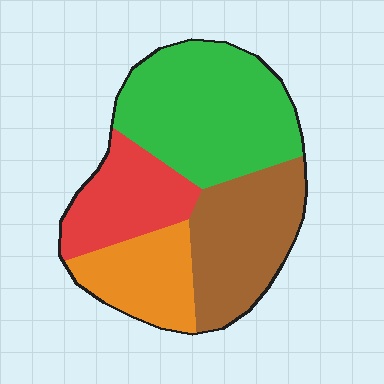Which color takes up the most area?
Green, at roughly 40%.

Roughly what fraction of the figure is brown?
Brown takes up about one quarter (1/4) of the figure.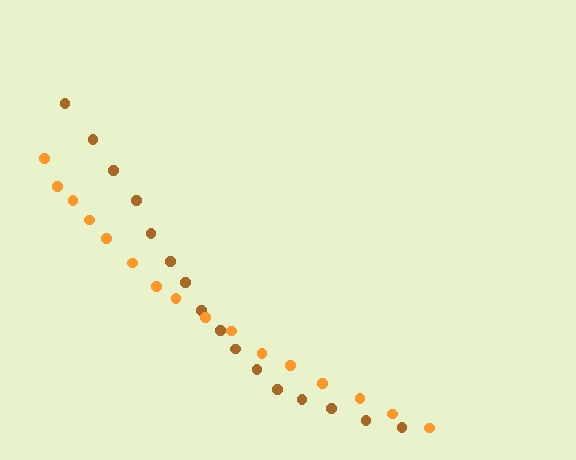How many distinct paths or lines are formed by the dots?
There are 2 distinct paths.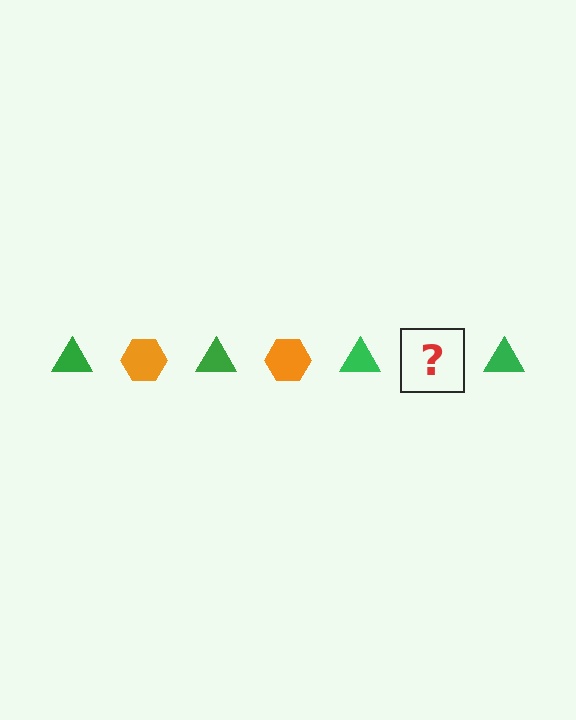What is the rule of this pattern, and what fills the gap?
The rule is that the pattern alternates between green triangle and orange hexagon. The gap should be filled with an orange hexagon.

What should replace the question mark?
The question mark should be replaced with an orange hexagon.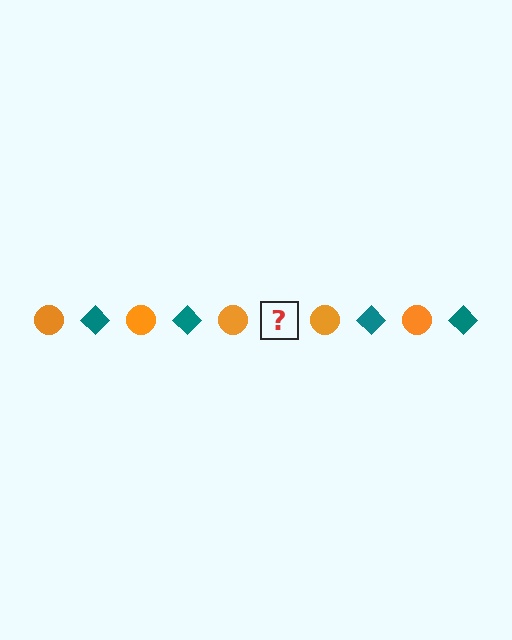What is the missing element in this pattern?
The missing element is a teal diamond.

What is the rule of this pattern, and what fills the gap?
The rule is that the pattern alternates between orange circle and teal diamond. The gap should be filled with a teal diamond.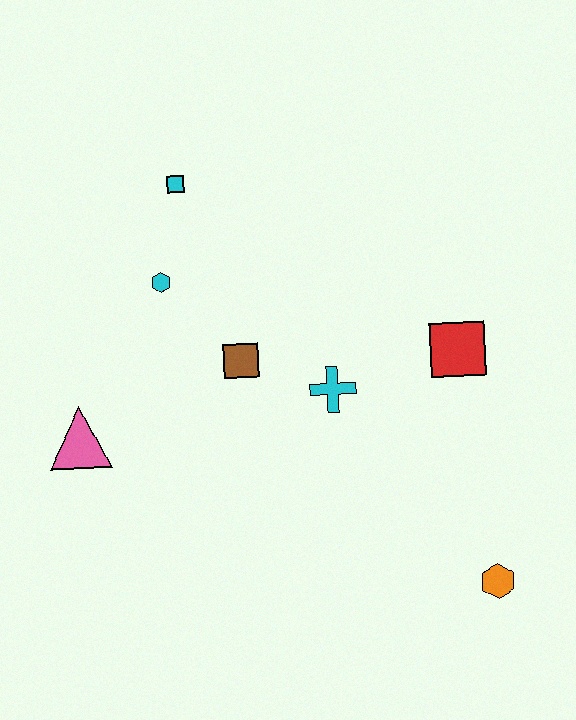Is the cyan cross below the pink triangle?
No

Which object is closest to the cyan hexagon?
The cyan square is closest to the cyan hexagon.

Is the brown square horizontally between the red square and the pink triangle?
Yes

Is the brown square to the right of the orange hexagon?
No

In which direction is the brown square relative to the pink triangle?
The brown square is to the right of the pink triangle.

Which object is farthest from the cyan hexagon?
The orange hexagon is farthest from the cyan hexagon.